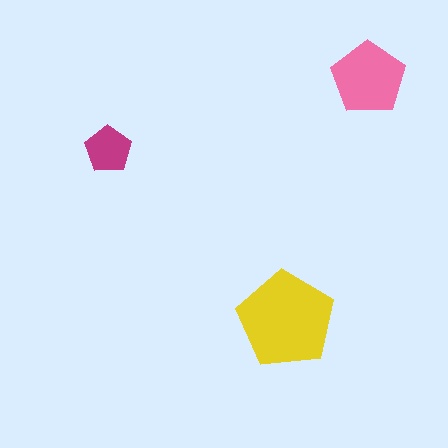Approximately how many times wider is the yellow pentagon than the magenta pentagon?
About 2 times wider.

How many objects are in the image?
There are 3 objects in the image.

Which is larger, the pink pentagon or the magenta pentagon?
The pink one.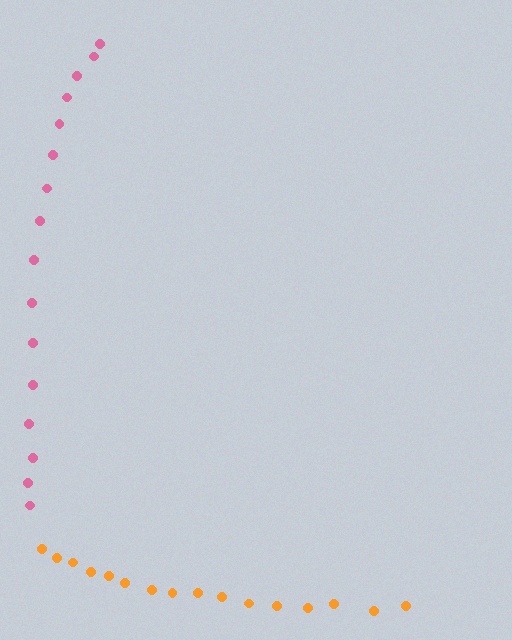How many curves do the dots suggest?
There are 2 distinct paths.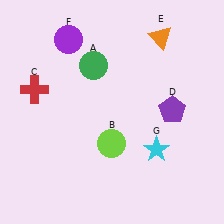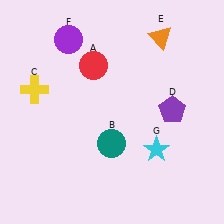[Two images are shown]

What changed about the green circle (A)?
In Image 1, A is green. In Image 2, it changed to red.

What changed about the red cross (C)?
In Image 1, C is red. In Image 2, it changed to yellow.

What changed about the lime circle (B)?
In Image 1, B is lime. In Image 2, it changed to teal.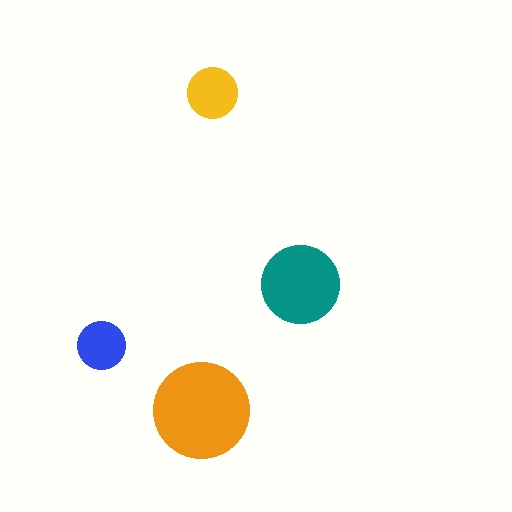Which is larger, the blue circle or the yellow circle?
The yellow one.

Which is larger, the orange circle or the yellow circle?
The orange one.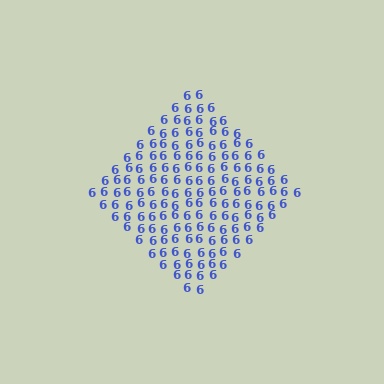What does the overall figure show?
The overall figure shows a diamond.